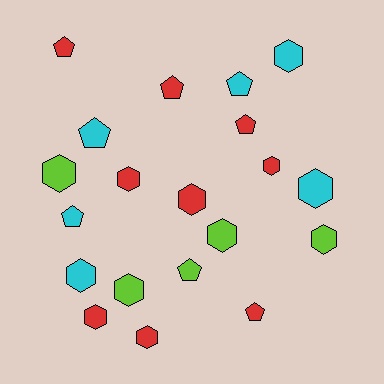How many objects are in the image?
There are 20 objects.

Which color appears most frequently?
Red, with 9 objects.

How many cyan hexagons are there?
There are 3 cyan hexagons.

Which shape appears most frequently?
Hexagon, with 12 objects.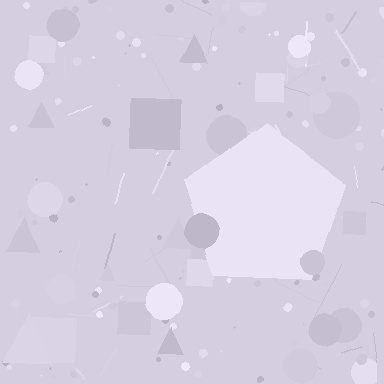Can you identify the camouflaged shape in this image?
The camouflaged shape is a pentagon.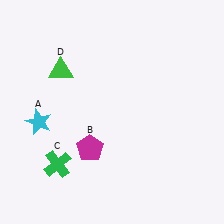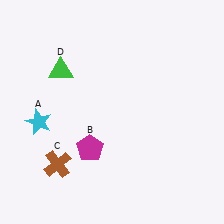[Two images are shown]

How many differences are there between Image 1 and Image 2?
There is 1 difference between the two images.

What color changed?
The cross (C) changed from green in Image 1 to brown in Image 2.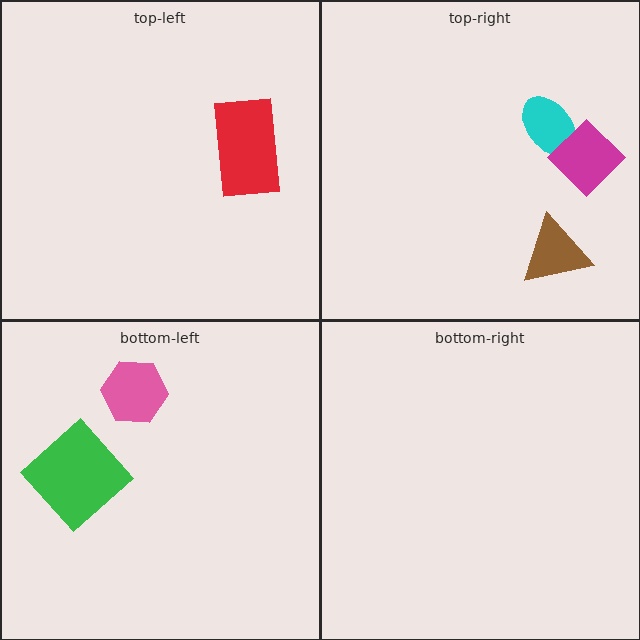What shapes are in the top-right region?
The cyan ellipse, the brown triangle, the magenta diamond.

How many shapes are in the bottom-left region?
2.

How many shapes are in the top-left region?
1.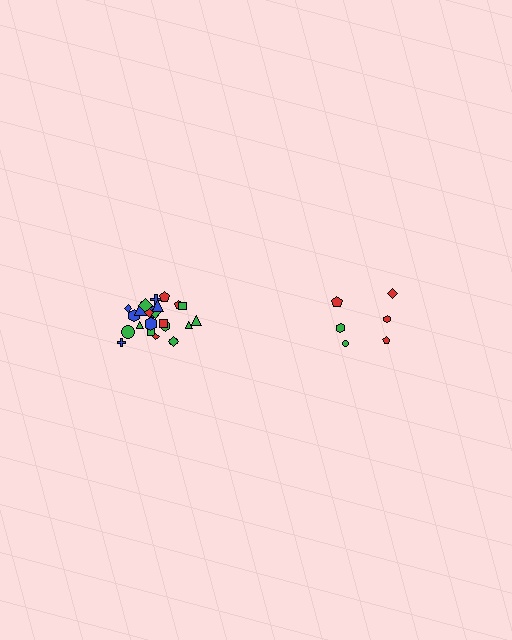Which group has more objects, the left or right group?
The left group.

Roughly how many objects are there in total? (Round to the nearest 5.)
Roughly 30 objects in total.